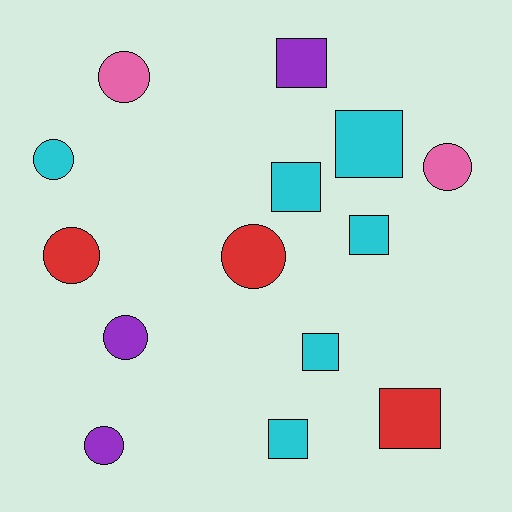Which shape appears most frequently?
Circle, with 7 objects.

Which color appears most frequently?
Cyan, with 6 objects.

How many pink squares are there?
There are no pink squares.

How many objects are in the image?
There are 14 objects.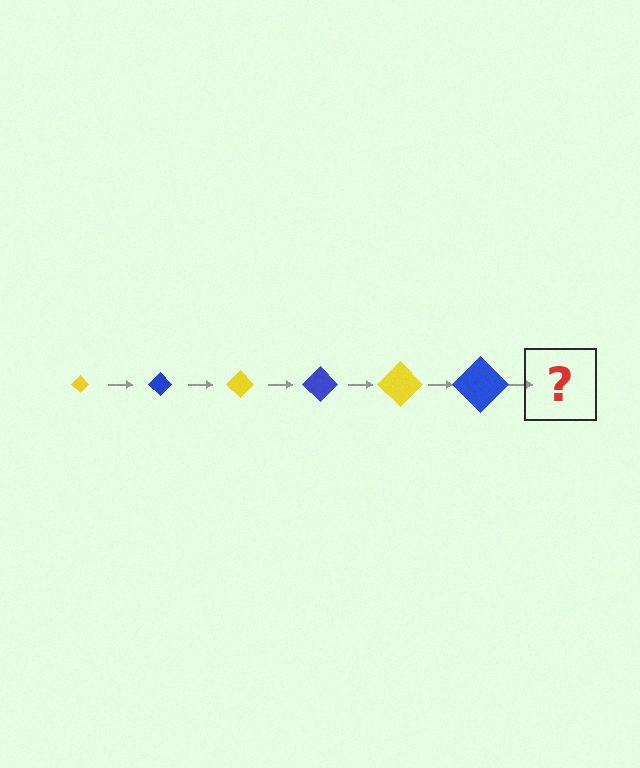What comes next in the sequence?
The next element should be a yellow diamond, larger than the previous one.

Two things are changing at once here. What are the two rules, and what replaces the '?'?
The two rules are that the diamond grows larger each step and the color cycles through yellow and blue. The '?' should be a yellow diamond, larger than the previous one.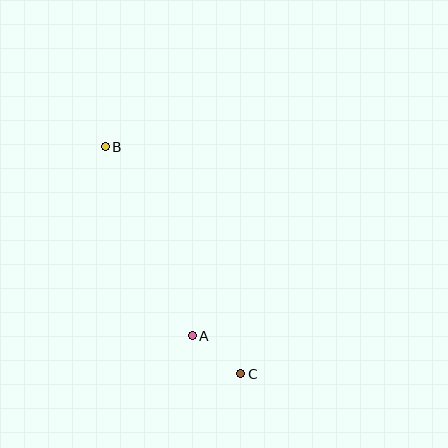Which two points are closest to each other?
Points A and C are closest to each other.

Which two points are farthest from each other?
Points B and C are farthest from each other.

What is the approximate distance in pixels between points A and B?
The distance between A and B is approximately 208 pixels.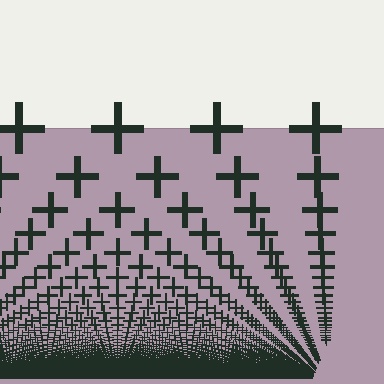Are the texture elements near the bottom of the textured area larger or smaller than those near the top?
Smaller. The gradient is inverted — elements near the bottom are smaller and denser.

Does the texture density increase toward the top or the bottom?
Density increases toward the bottom.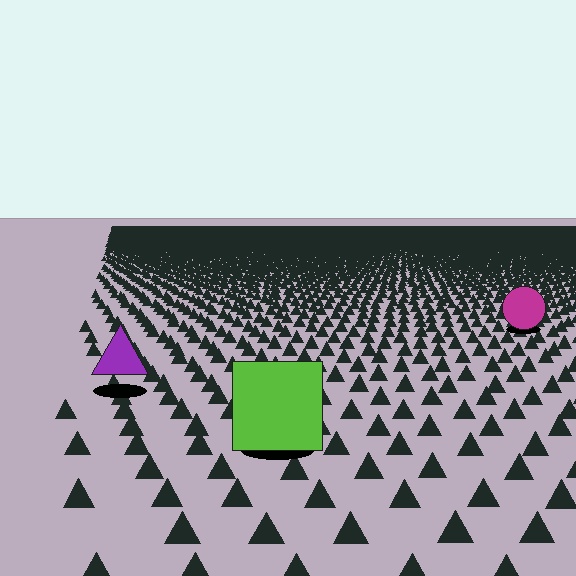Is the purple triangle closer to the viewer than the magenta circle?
Yes. The purple triangle is closer — you can tell from the texture gradient: the ground texture is coarser near it.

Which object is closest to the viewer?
The lime square is closest. The texture marks near it are larger and more spread out.